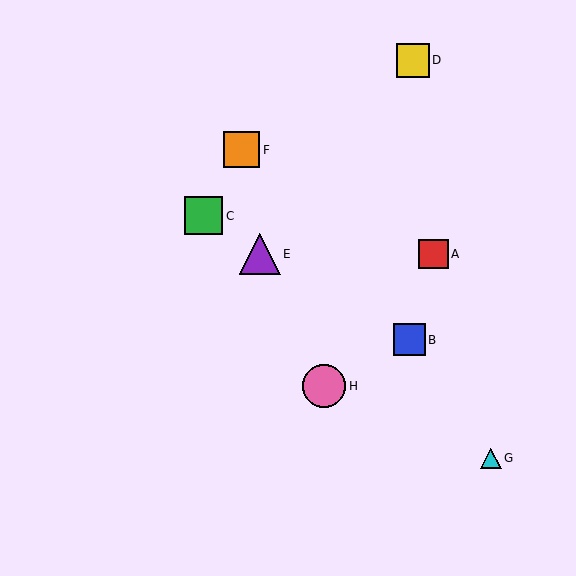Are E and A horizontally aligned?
Yes, both are at y≈254.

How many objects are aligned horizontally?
2 objects (A, E) are aligned horizontally.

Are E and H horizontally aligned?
No, E is at y≈254 and H is at y≈386.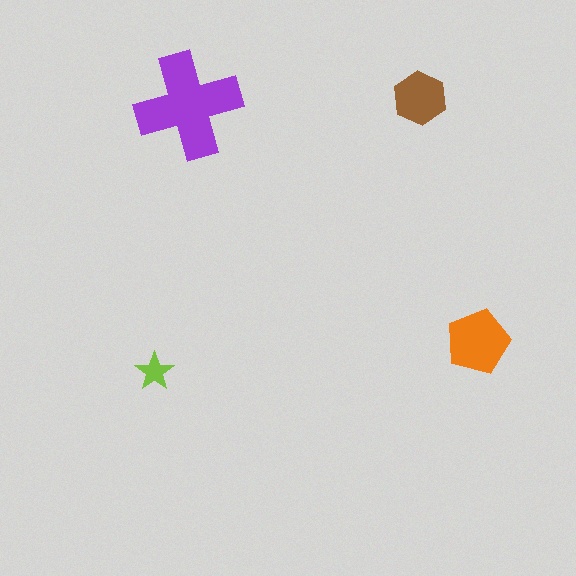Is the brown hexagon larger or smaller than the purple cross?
Smaller.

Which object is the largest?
The purple cross.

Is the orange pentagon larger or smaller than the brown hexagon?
Larger.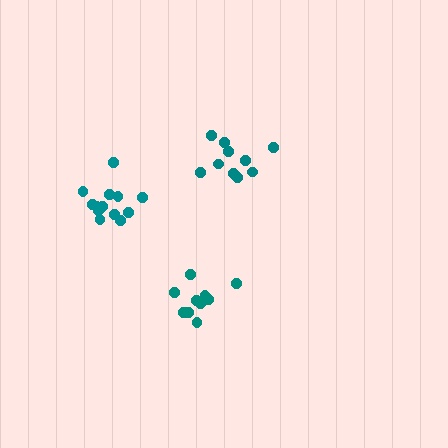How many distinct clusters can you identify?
There are 3 distinct clusters.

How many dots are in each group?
Group 1: 13 dots, Group 2: 10 dots, Group 3: 10 dots (33 total).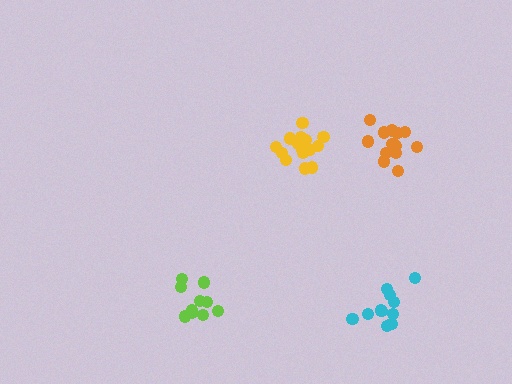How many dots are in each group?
Group 1: 10 dots, Group 2: 12 dots, Group 3: 15 dots, Group 4: 14 dots (51 total).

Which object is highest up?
The orange cluster is topmost.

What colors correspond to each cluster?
The clusters are colored: lime, cyan, yellow, orange.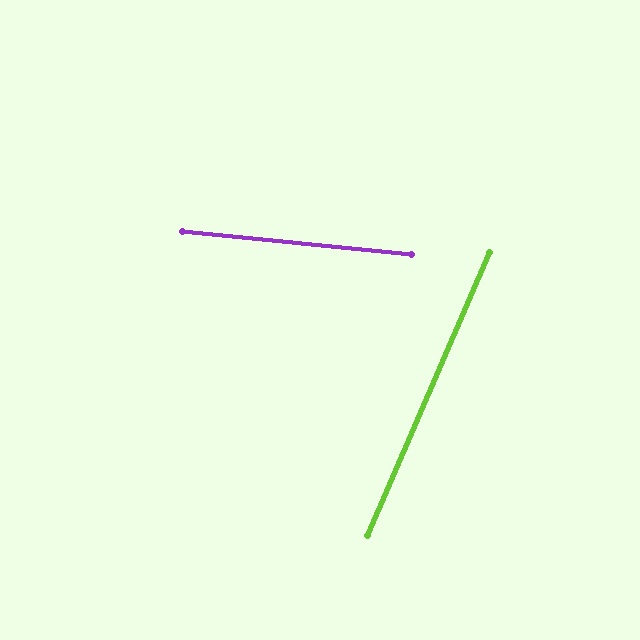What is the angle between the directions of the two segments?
Approximately 72 degrees.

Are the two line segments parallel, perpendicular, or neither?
Neither parallel nor perpendicular — they differ by about 72°.